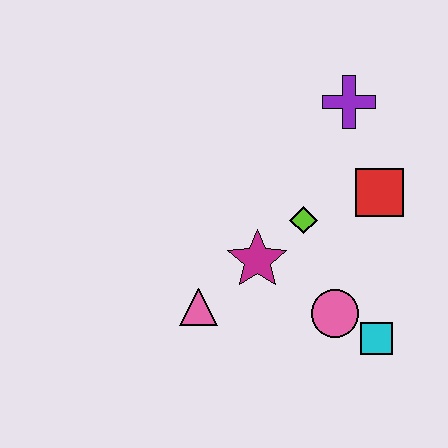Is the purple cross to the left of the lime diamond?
No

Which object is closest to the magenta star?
The lime diamond is closest to the magenta star.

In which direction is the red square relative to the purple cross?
The red square is below the purple cross.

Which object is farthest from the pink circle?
The purple cross is farthest from the pink circle.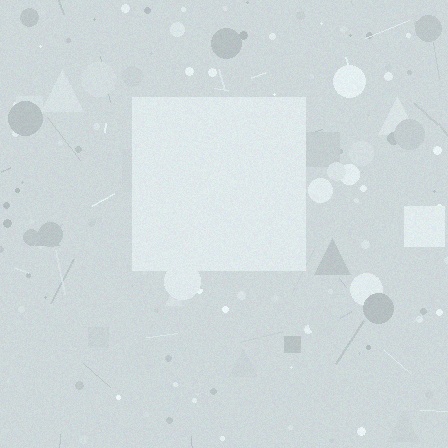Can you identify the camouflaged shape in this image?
The camouflaged shape is a square.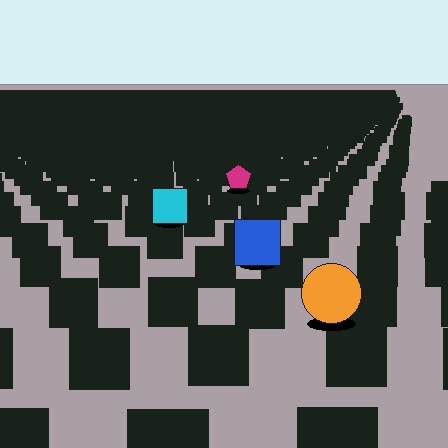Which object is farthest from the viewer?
The magenta pentagon is farthest from the viewer. It appears smaller and the ground texture around it is denser.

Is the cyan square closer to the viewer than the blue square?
No. The blue square is closer — you can tell from the texture gradient: the ground texture is coarser near it.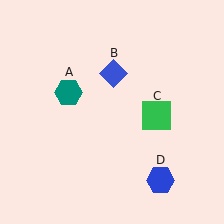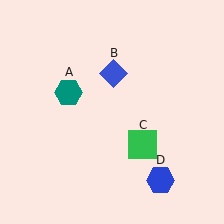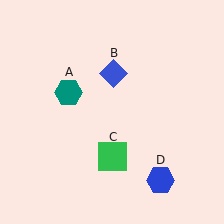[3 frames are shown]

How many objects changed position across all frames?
1 object changed position: green square (object C).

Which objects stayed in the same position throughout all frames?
Teal hexagon (object A) and blue diamond (object B) and blue hexagon (object D) remained stationary.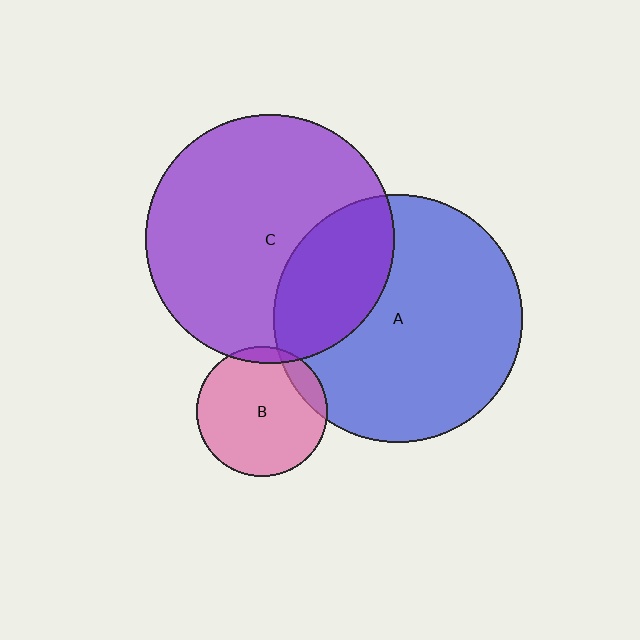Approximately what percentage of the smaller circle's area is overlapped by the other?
Approximately 30%.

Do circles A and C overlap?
Yes.